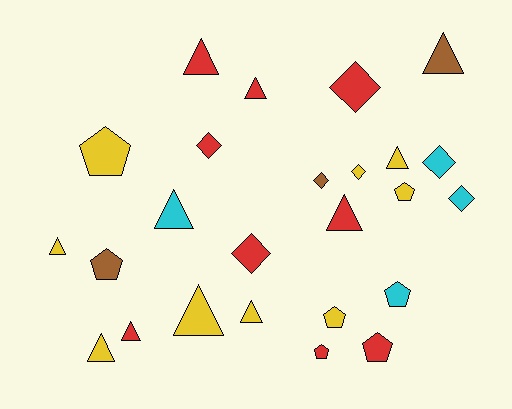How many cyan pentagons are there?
There is 1 cyan pentagon.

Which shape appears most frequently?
Triangle, with 11 objects.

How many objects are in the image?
There are 25 objects.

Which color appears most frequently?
Yellow, with 9 objects.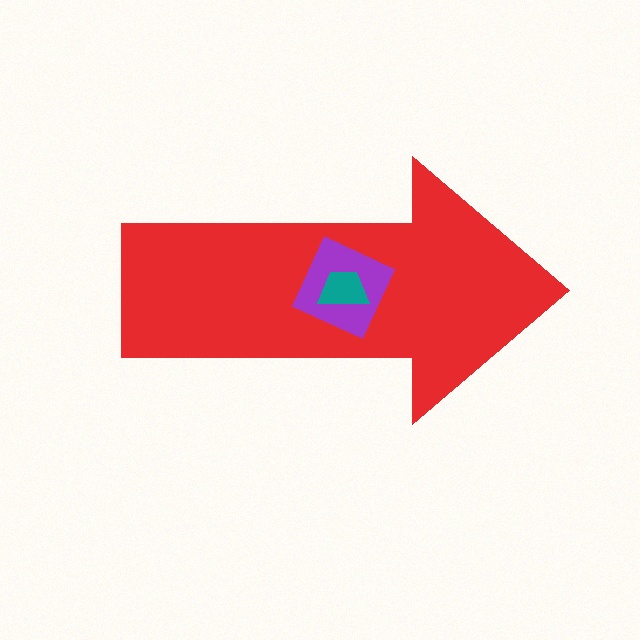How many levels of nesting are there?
3.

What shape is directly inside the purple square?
The teal trapezoid.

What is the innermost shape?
The teal trapezoid.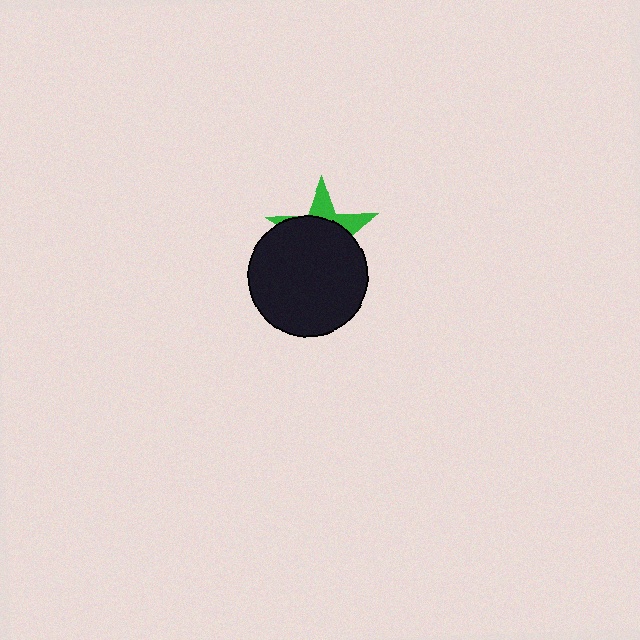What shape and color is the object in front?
The object in front is a black circle.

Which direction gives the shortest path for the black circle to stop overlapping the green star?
Moving down gives the shortest separation.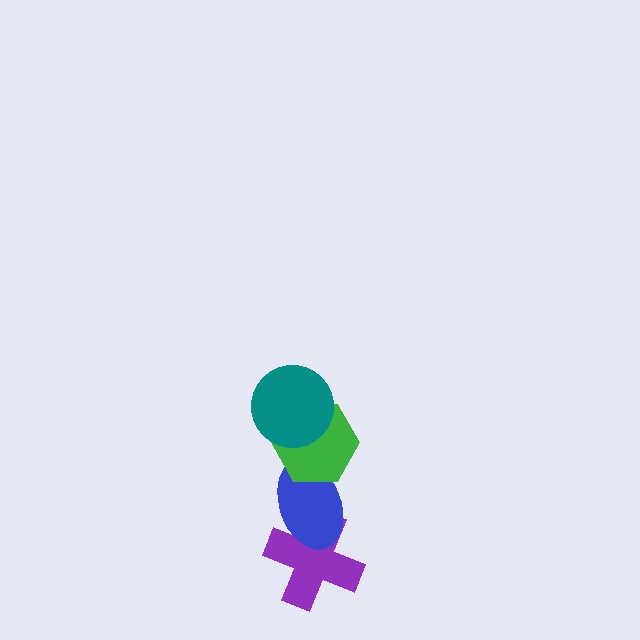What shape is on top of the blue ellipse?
The green hexagon is on top of the blue ellipse.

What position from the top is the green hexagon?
The green hexagon is 2nd from the top.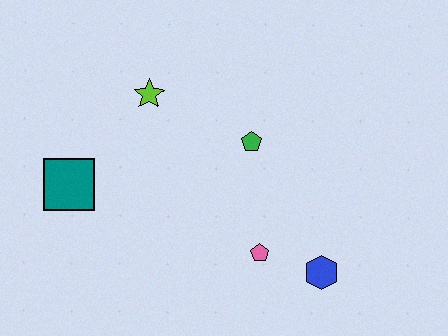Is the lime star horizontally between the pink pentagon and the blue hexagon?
No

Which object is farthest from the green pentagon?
The teal square is farthest from the green pentagon.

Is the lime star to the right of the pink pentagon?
No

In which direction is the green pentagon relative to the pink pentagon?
The green pentagon is above the pink pentagon.